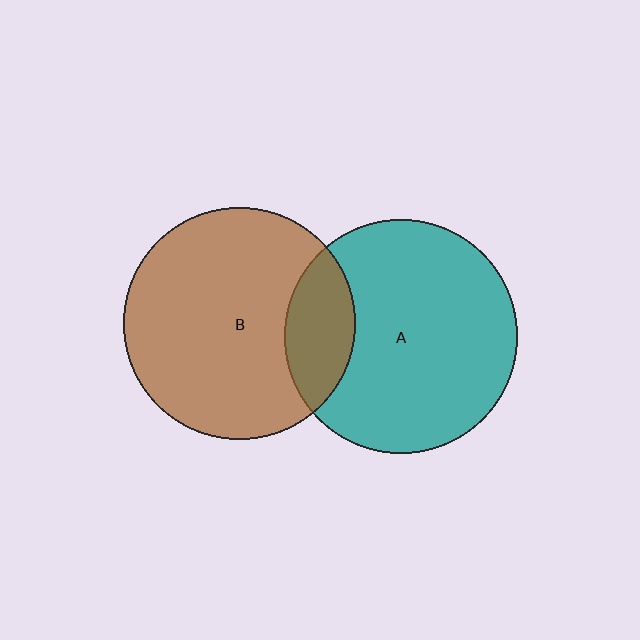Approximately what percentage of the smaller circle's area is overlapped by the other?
Approximately 20%.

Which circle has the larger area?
Circle A (teal).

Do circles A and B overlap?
Yes.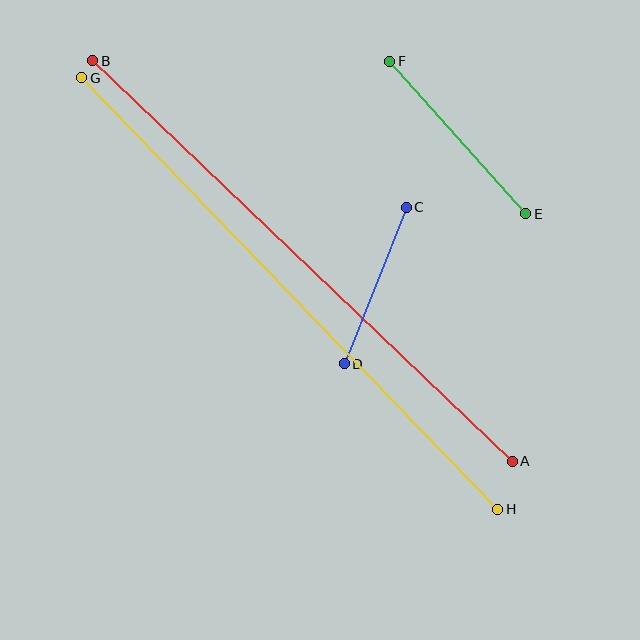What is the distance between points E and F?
The distance is approximately 204 pixels.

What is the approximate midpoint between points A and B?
The midpoint is at approximately (303, 261) pixels.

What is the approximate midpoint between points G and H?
The midpoint is at approximately (290, 293) pixels.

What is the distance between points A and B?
The distance is approximately 580 pixels.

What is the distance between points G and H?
The distance is approximately 599 pixels.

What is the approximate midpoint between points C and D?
The midpoint is at approximately (375, 285) pixels.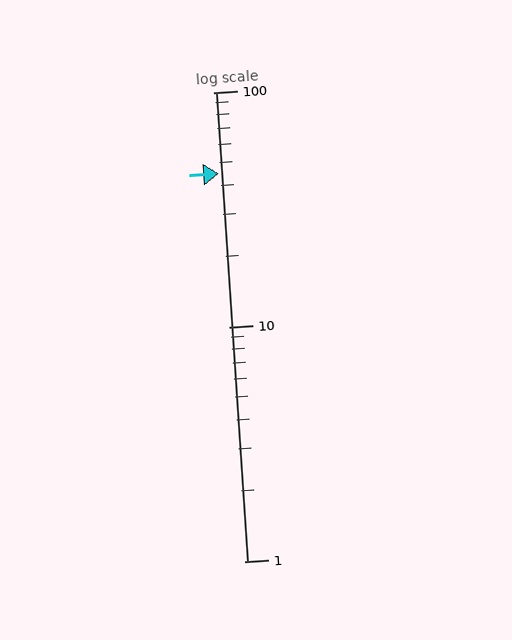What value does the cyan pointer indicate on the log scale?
The pointer indicates approximately 45.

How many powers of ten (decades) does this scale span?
The scale spans 2 decades, from 1 to 100.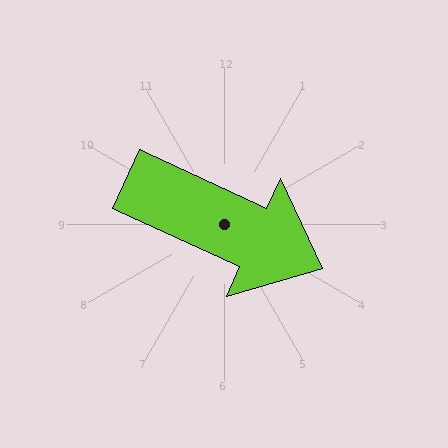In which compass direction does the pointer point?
Southeast.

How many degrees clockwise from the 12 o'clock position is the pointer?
Approximately 115 degrees.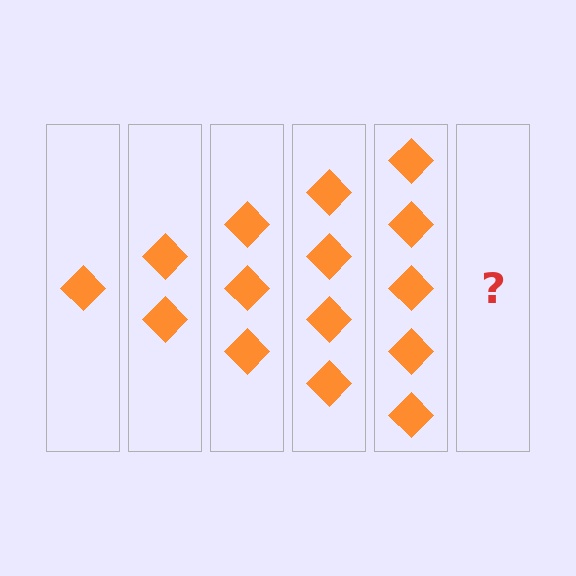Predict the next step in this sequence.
The next step is 6 diamonds.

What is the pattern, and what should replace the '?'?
The pattern is that each step adds one more diamond. The '?' should be 6 diamonds.